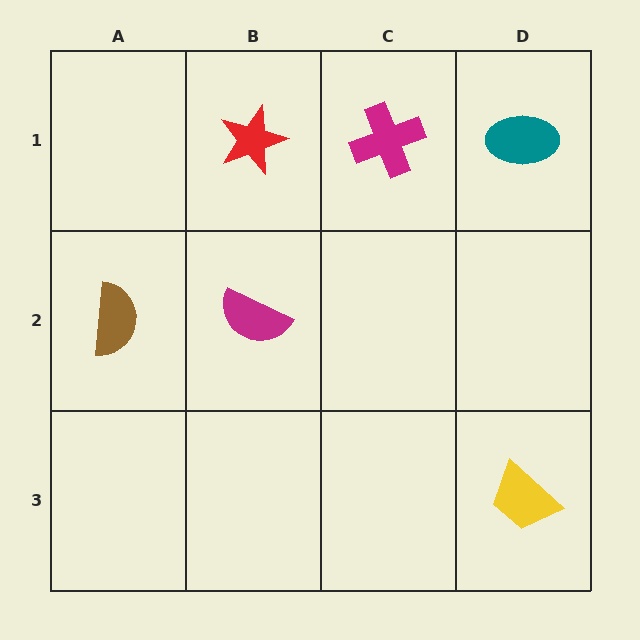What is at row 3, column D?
A yellow trapezoid.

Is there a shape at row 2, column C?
No, that cell is empty.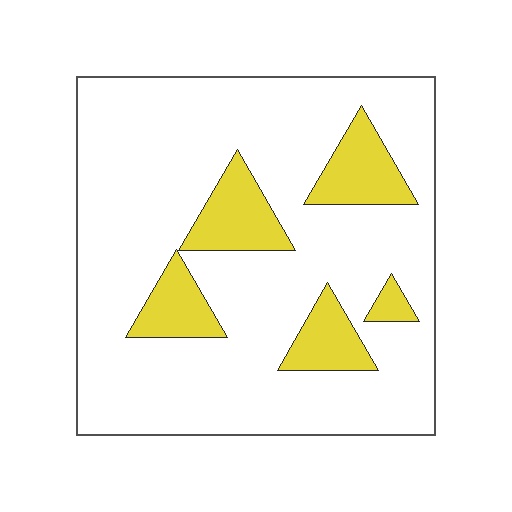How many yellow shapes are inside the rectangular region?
5.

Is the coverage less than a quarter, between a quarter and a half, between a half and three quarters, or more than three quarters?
Less than a quarter.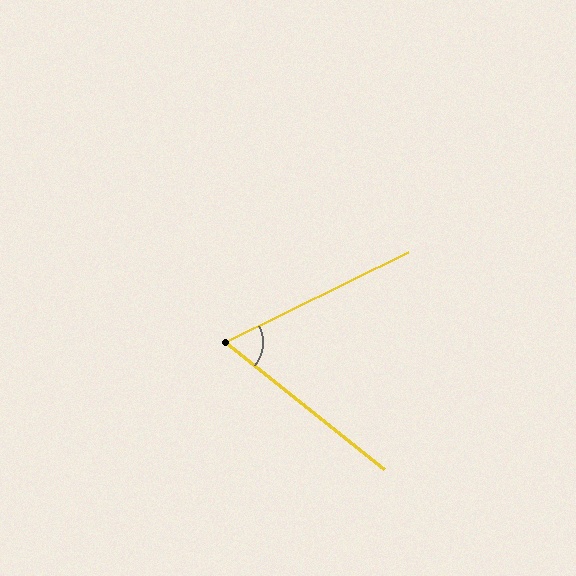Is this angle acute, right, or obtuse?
It is acute.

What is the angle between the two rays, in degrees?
Approximately 65 degrees.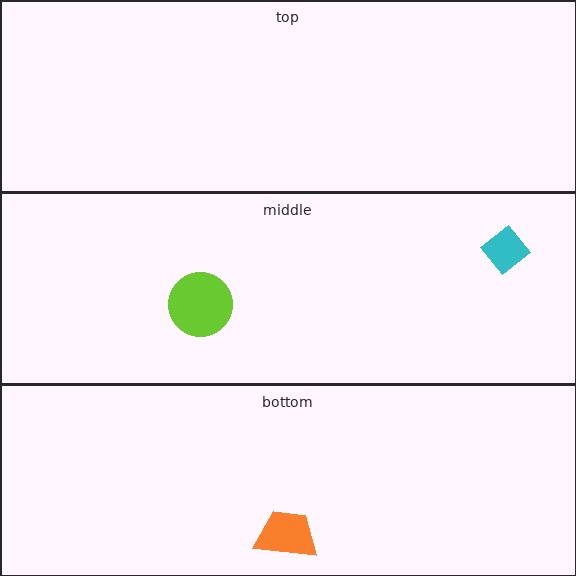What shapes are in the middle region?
The lime circle, the cyan diamond.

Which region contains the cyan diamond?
The middle region.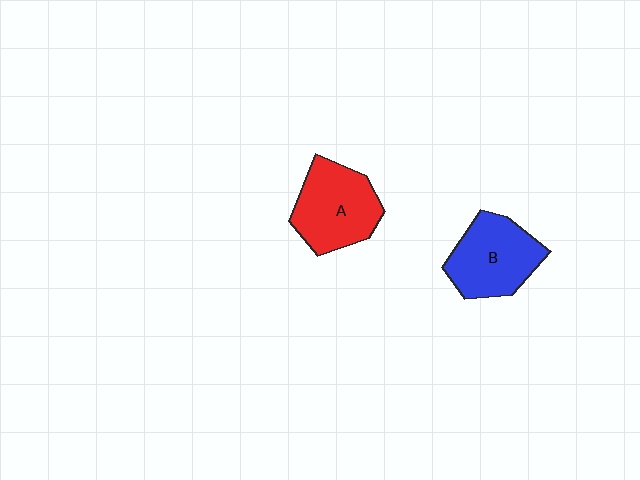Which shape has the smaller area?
Shape B (blue).